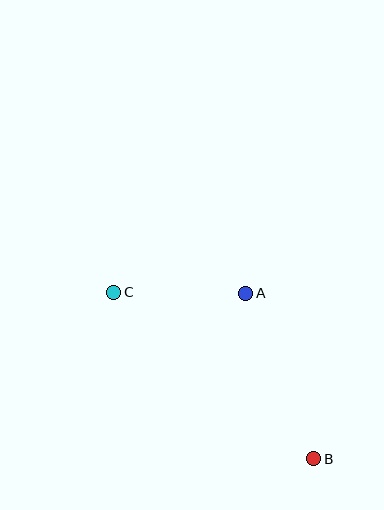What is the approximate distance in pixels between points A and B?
The distance between A and B is approximately 179 pixels.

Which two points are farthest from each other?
Points B and C are farthest from each other.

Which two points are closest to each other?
Points A and C are closest to each other.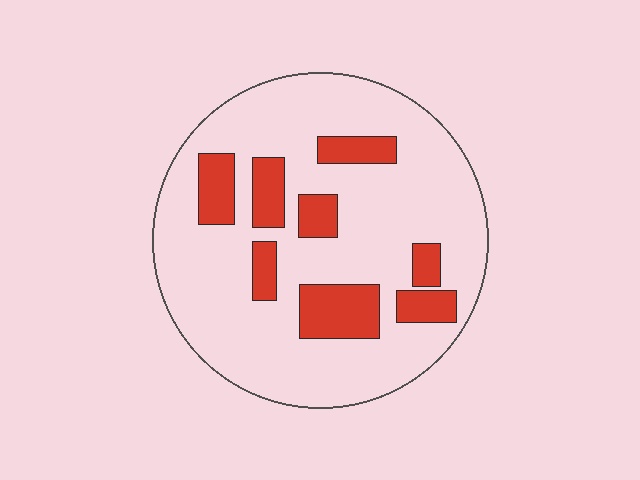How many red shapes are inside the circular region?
8.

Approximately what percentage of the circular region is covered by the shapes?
Approximately 20%.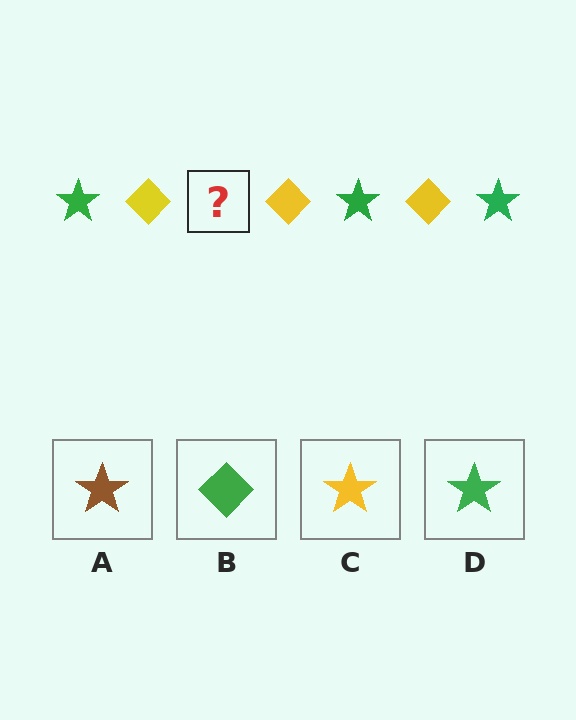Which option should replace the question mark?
Option D.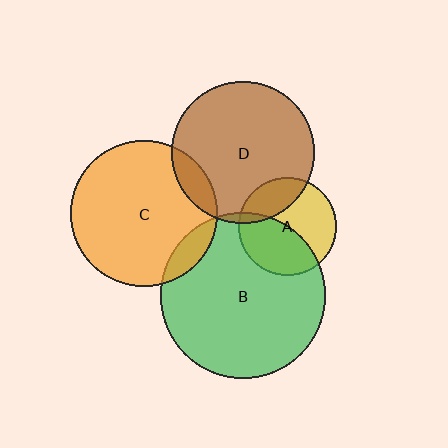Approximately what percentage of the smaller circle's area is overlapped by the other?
Approximately 45%.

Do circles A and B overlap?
Yes.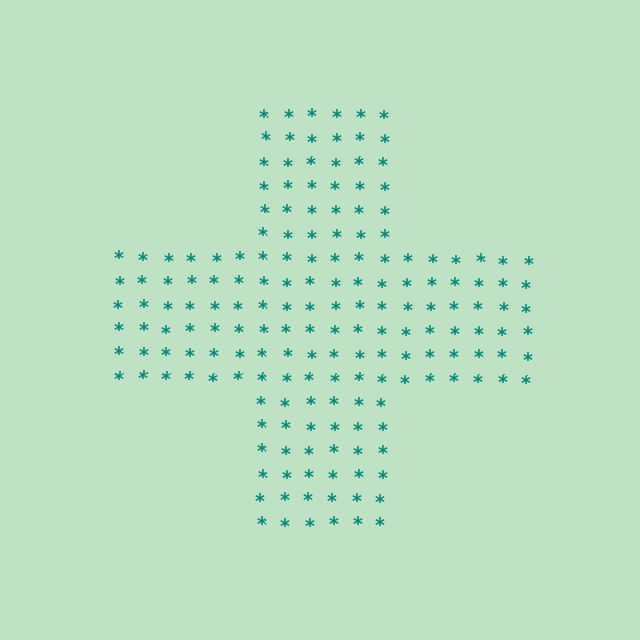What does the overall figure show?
The overall figure shows a cross.